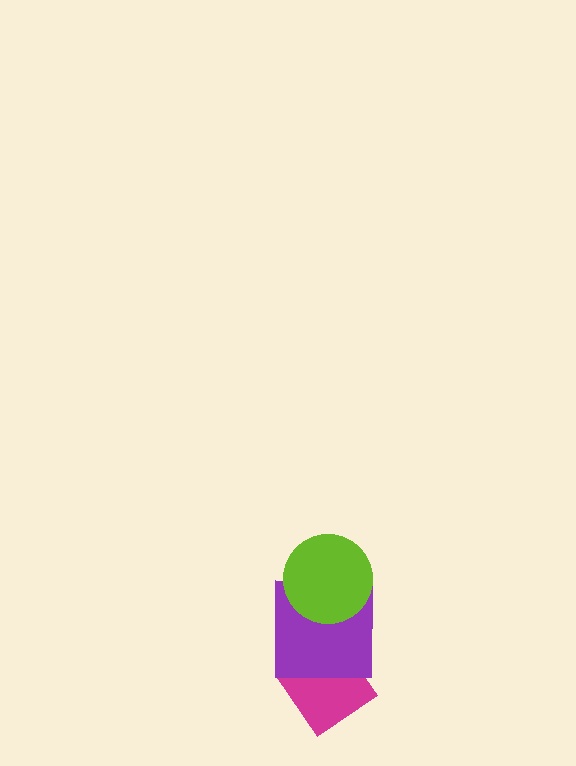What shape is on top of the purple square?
The lime circle is on top of the purple square.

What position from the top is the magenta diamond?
The magenta diamond is 3rd from the top.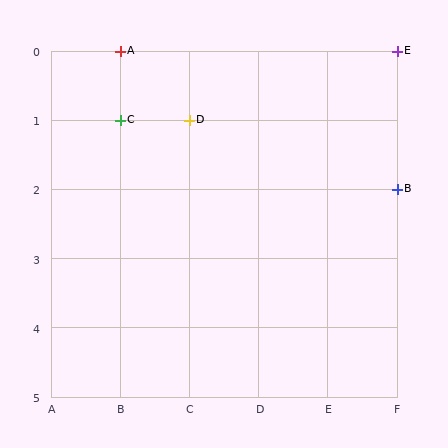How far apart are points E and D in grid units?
Points E and D are 3 columns and 1 row apart (about 3.2 grid units diagonally).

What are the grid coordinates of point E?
Point E is at grid coordinates (F, 0).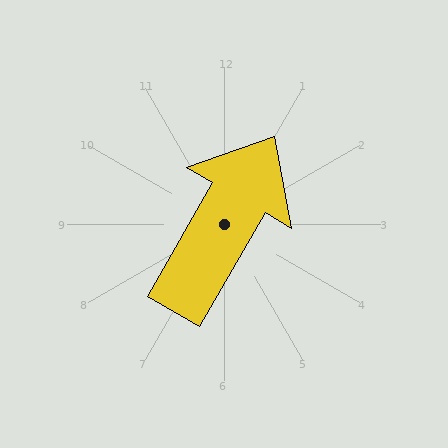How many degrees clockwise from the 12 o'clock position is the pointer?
Approximately 30 degrees.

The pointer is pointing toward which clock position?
Roughly 1 o'clock.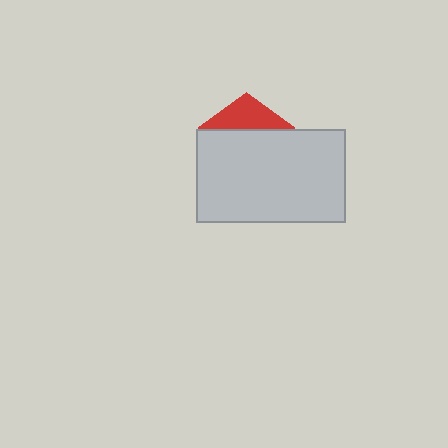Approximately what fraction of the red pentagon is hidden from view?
Roughly 70% of the red pentagon is hidden behind the light gray rectangle.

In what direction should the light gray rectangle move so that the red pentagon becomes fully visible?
The light gray rectangle should move down. That is the shortest direction to clear the overlap and leave the red pentagon fully visible.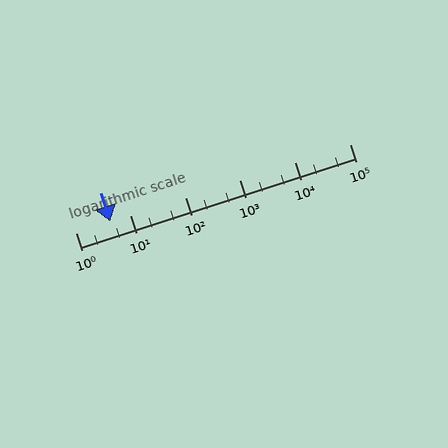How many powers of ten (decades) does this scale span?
The scale spans 5 decades, from 1 to 100000.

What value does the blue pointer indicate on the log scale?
The pointer indicates approximately 4.3.